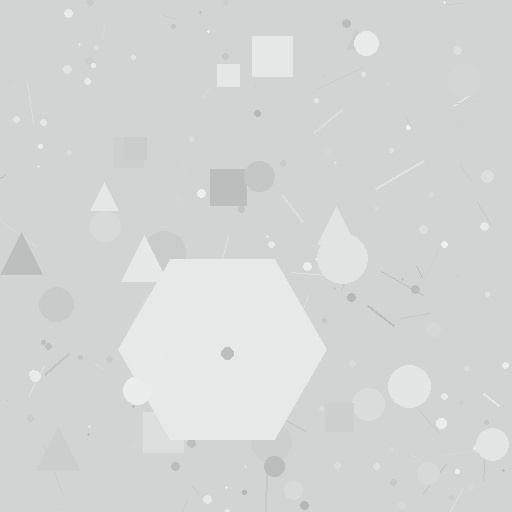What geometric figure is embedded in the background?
A hexagon is embedded in the background.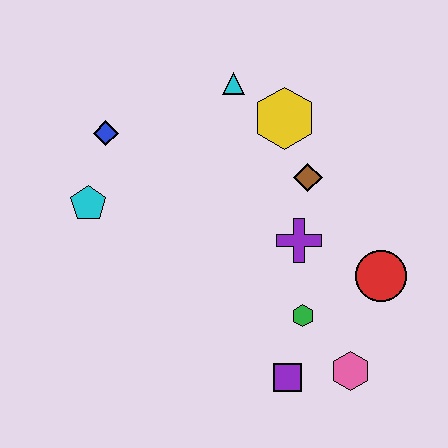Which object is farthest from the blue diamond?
The pink hexagon is farthest from the blue diamond.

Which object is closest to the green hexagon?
The purple square is closest to the green hexagon.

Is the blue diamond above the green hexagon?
Yes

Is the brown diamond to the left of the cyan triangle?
No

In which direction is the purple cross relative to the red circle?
The purple cross is to the left of the red circle.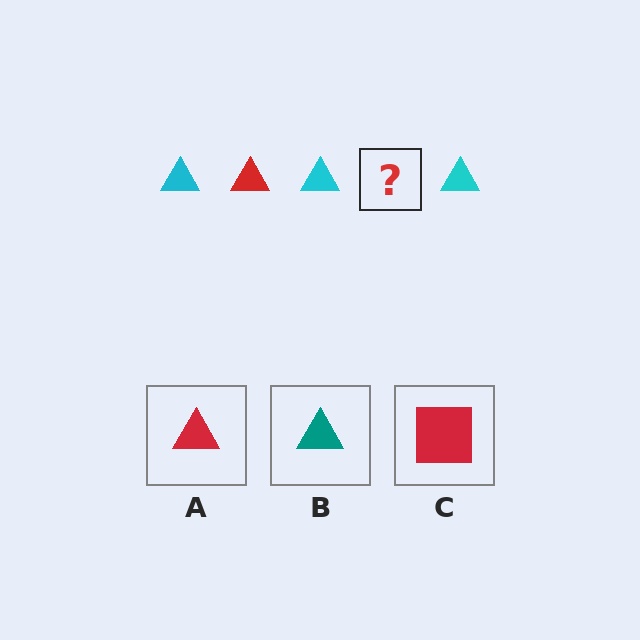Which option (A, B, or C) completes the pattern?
A.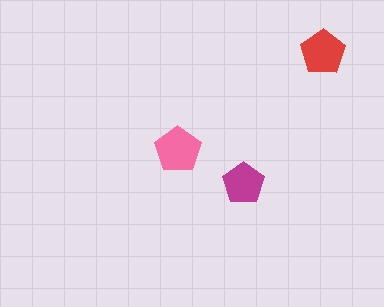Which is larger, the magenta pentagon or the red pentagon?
The red one.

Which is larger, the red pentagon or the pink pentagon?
The pink one.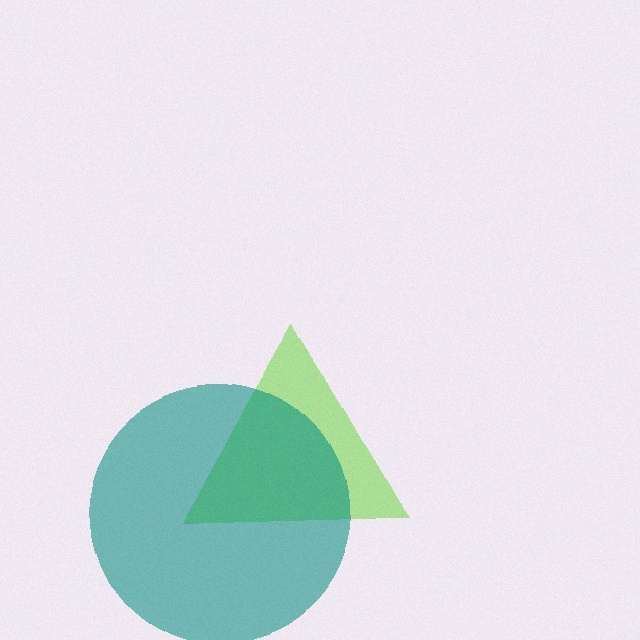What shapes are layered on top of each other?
The layered shapes are: a lime triangle, a teal circle.